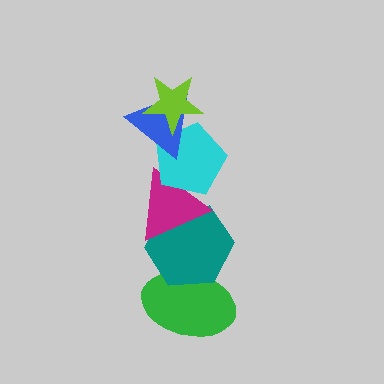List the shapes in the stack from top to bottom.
From top to bottom: the lime star, the blue triangle, the cyan pentagon, the magenta triangle, the teal hexagon, the green ellipse.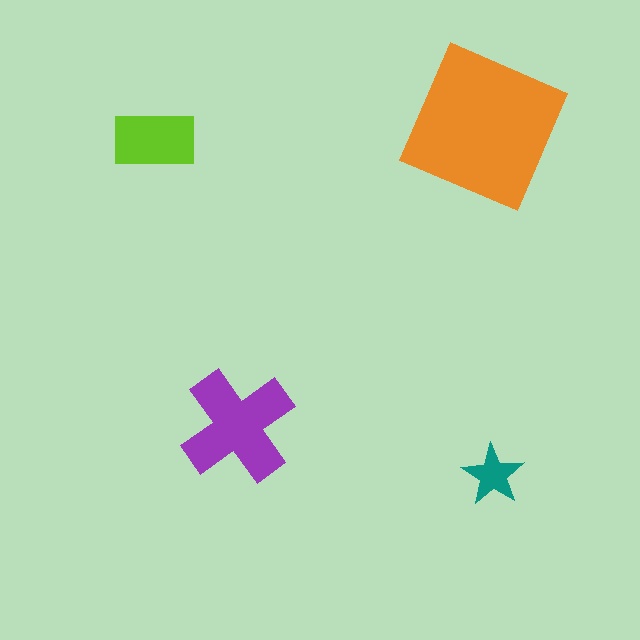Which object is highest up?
The orange square is topmost.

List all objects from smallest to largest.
The teal star, the lime rectangle, the purple cross, the orange square.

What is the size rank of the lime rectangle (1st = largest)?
3rd.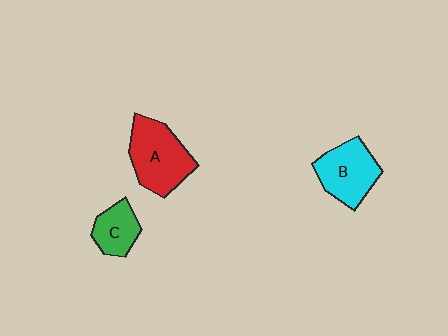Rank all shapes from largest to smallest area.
From largest to smallest: A (red), B (cyan), C (green).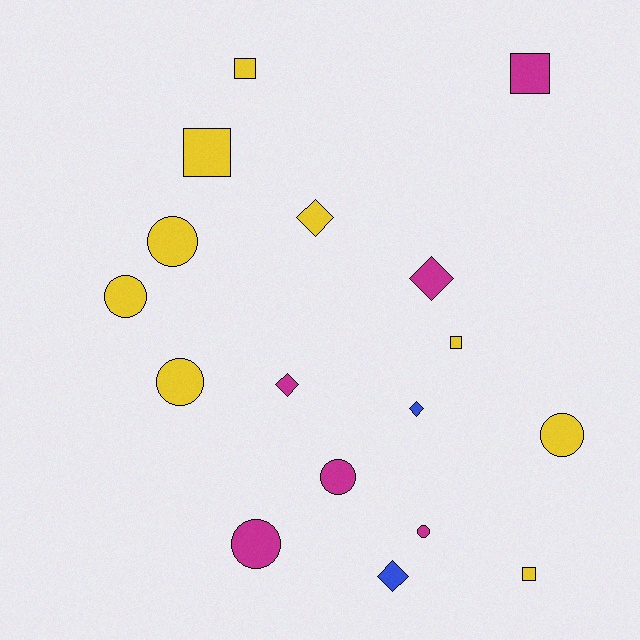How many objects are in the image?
There are 17 objects.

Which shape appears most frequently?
Circle, with 7 objects.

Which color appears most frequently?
Yellow, with 9 objects.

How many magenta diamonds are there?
There are 2 magenta diamonds.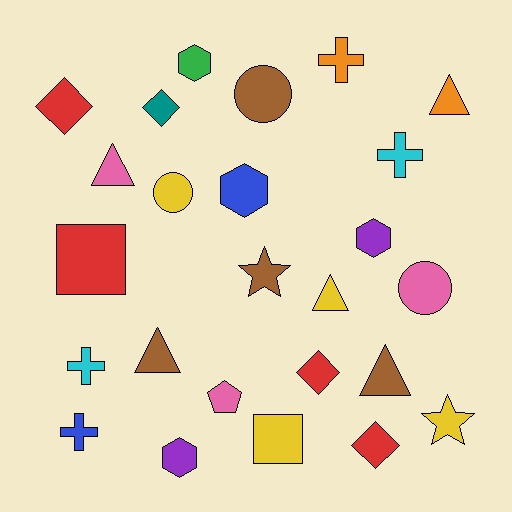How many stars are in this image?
There are 2 stars.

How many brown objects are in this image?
There are 4 brown objects.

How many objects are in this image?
There are 25 objects.